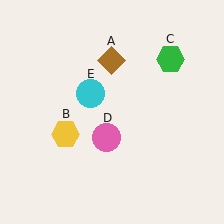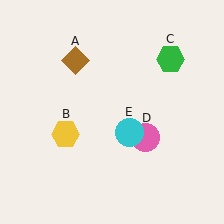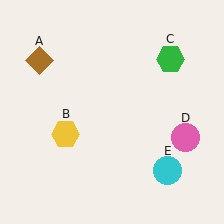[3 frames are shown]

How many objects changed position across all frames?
3 objects changed position: brown diamond (object A), pink circle (object D), cyan circle (object E).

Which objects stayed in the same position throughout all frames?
Yellow hexagon (object B) and green hexagon (object C) remained stationary.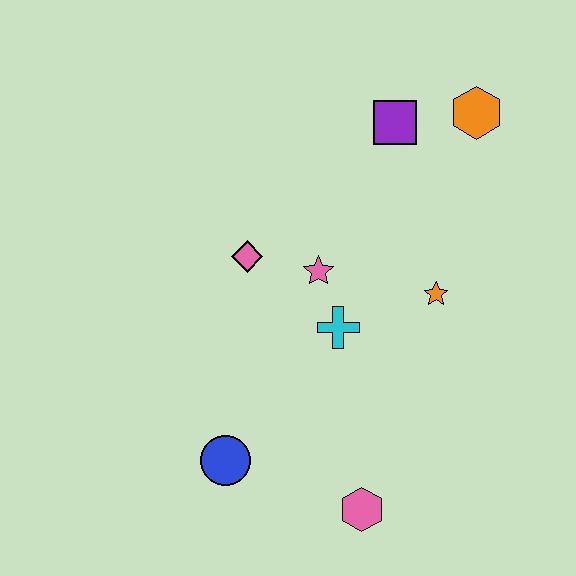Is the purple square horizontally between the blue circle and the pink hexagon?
No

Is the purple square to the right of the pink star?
Yes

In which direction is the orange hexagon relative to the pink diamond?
The orange hexagon is to the right of the pink diamond.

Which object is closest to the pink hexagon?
The blue circle is closest to the pink hexagon.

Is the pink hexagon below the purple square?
Yes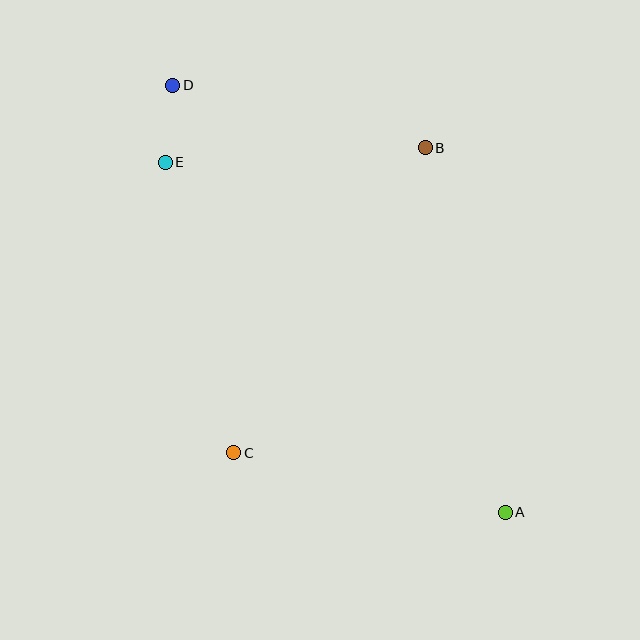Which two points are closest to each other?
Points D and E are closest to each other.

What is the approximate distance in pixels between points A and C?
The distance between A and C is approximately 278 pixels.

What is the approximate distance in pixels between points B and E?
The distance between B and E is approximately 260 pixels.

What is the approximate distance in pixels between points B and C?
The distance between B and C is approximately 360 pixels.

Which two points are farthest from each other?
Points A and D are farthest from each other.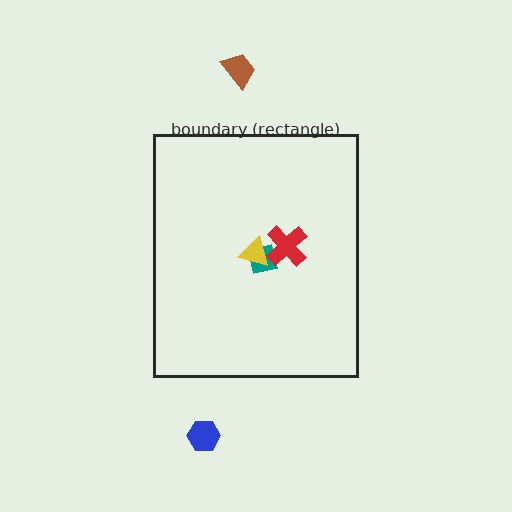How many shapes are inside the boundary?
3 inside, 2 outside.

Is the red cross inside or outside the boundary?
Inside.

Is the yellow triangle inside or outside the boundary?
Inside.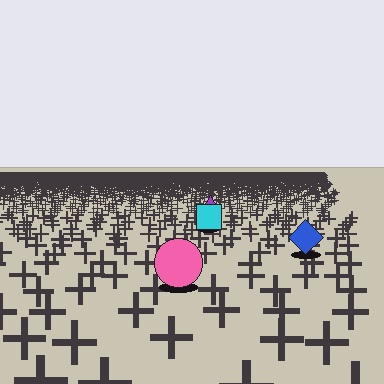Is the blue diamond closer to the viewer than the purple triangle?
Yes. The blue diamond is closer — you can tell from the texture gradient: the ground texture is coarser near it.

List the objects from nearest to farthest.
From nearest to farthest: the pink circle, the blue diamond, the cyan square, the purple triangle.